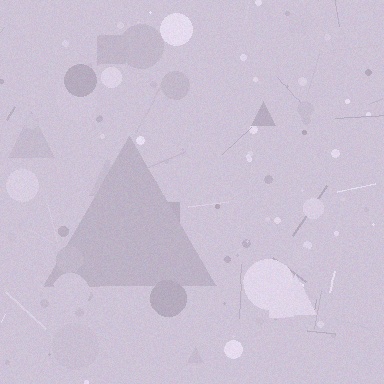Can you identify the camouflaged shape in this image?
The camouflaged shape is a triangle.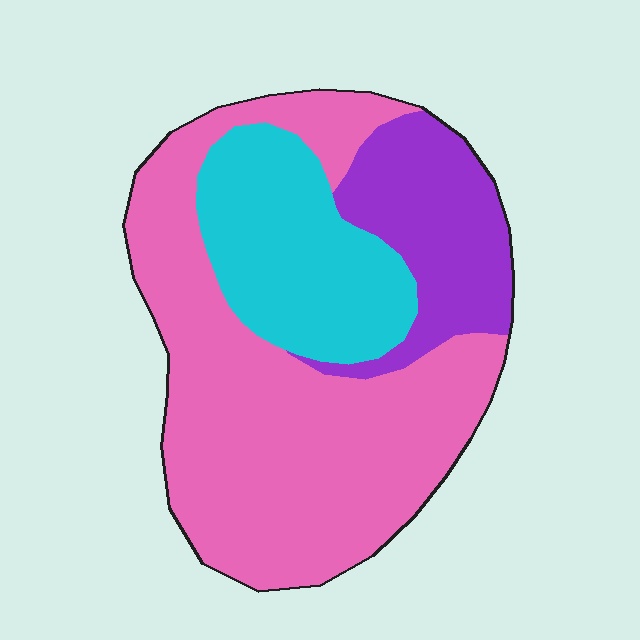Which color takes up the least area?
Purple, at roughly 20%.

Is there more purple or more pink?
Pink.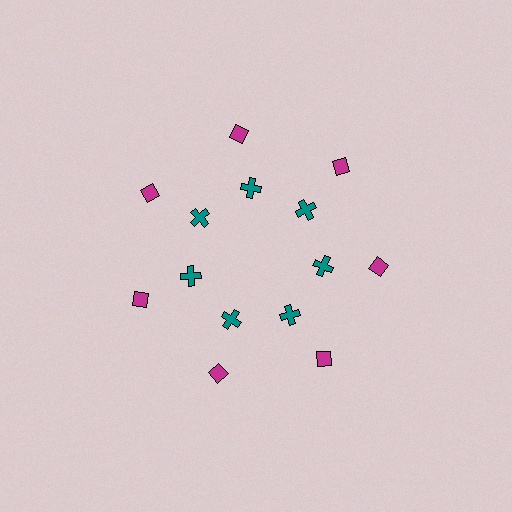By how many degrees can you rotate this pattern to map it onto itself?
The pattern maps onto itself every 51 degrees of rotation.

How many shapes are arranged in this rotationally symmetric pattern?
There are 14 shapes, arranged in 7 groups of 2.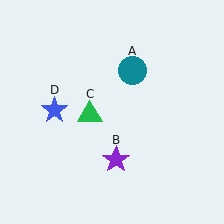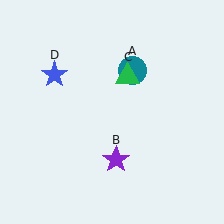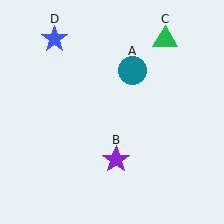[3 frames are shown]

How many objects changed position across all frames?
2 objects changed position: green triangle (object C), blue star (object D).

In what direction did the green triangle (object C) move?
The green triangle (object C) moved up and to the right.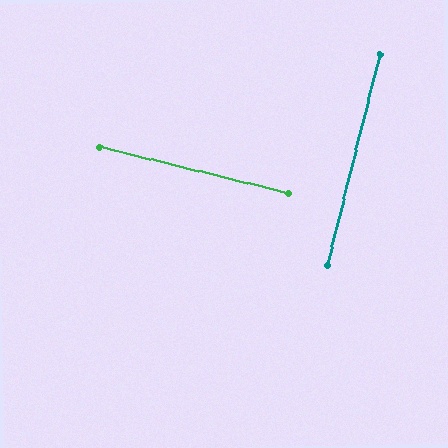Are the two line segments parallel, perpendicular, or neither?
Perpendicular — they meet at approximately 90°.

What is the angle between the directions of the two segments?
Approximately 90 degrees.